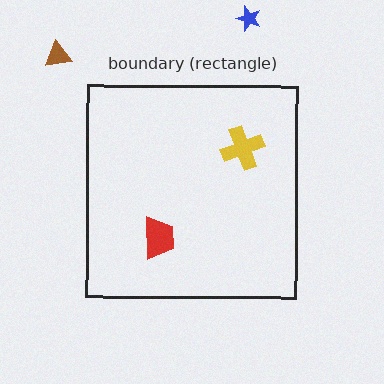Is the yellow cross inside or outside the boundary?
Inside.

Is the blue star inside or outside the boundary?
Outside.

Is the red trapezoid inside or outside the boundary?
Inside.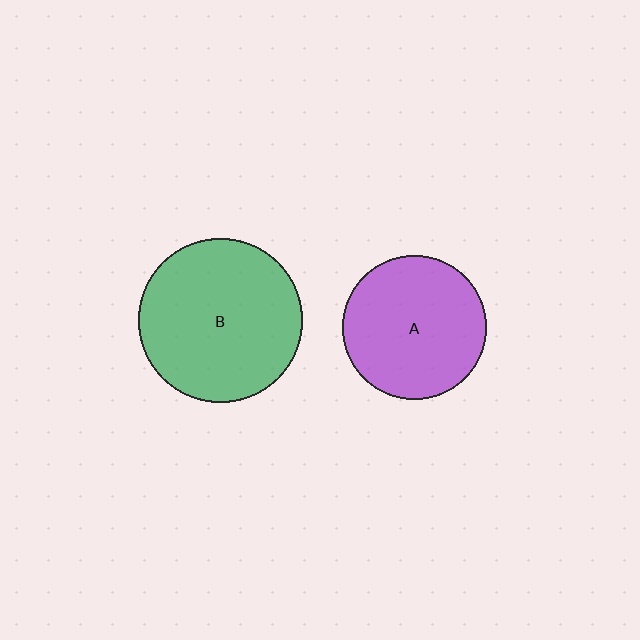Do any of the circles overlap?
No, none of the circles overlap.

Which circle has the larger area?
Circle B (green).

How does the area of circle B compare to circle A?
Approximately 1.3 times.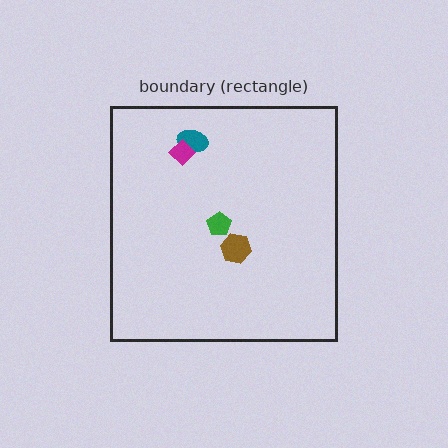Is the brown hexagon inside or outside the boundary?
Inside.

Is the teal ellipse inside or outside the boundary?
Inside.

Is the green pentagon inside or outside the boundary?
Inside.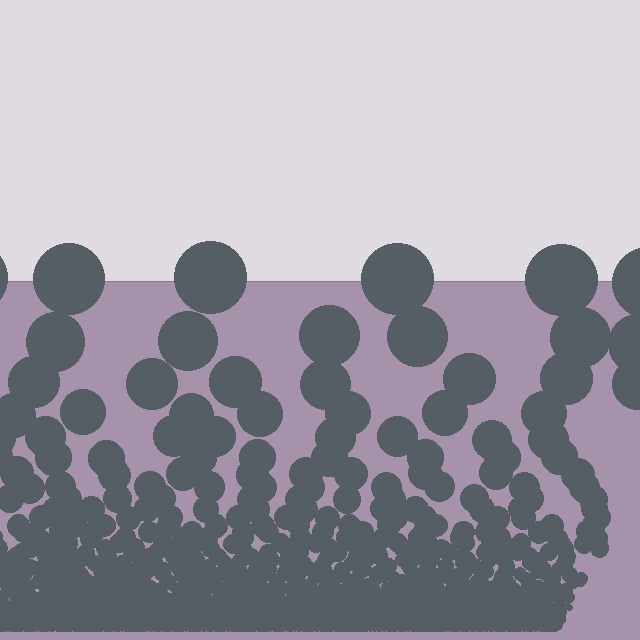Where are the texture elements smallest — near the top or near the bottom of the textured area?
Near the bottom.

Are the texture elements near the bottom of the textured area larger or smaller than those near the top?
Smaller. The gradient is inverted — elements near the bottom are smaller and denser.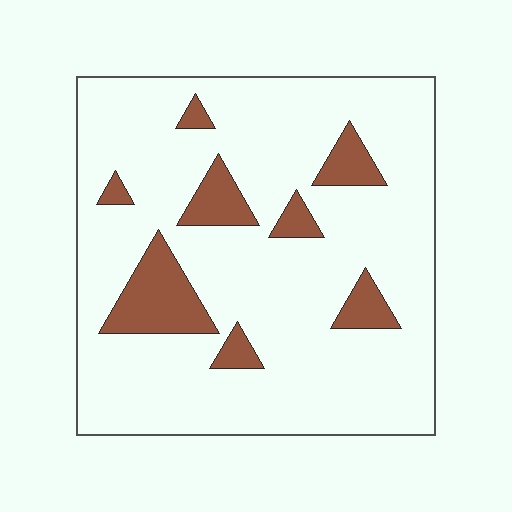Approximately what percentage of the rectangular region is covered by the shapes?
Approximately 15%.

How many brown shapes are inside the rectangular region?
8.